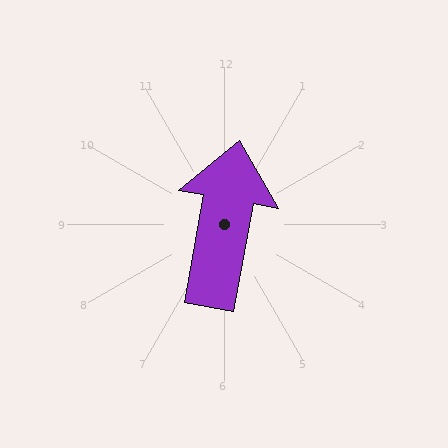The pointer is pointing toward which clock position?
Roughly 12 o'clock.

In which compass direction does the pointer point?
North.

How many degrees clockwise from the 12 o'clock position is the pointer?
Approximately 10 degrees.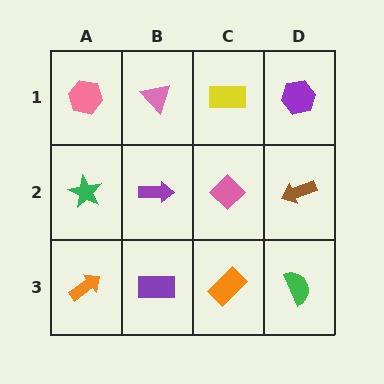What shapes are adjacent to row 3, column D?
A brown arrow (row 2, column D), an orange rectangle (row 3, column C).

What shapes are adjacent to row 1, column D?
A brown arrow (row 2, column D), a yellow rectangle (row 1, column C).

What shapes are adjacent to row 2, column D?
A purple hexagon (row 1, column D), a green semicircle (row 3, column D), a pink diamond (row 2, column C).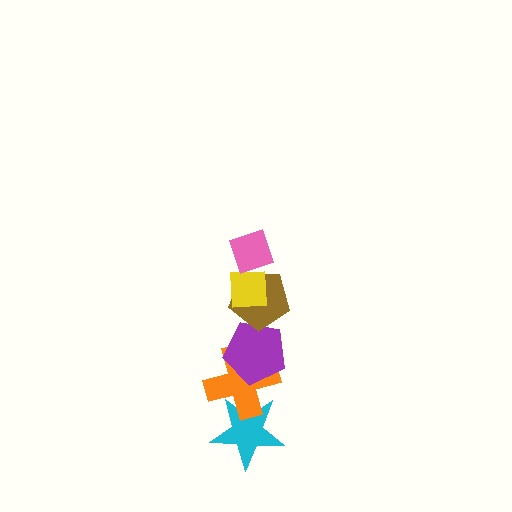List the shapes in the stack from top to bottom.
From top to bottom: the pink diamond, the yellow square, the brown pentagon, the purple pentagon, the orange cross, the cyan star.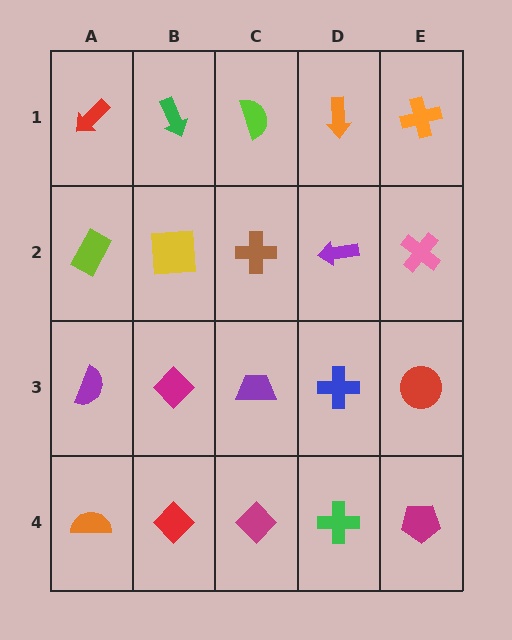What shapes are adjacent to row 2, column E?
An orange cross (row 1, column E), a red circle (row 3, column E), a purple arrow (row 2, column D).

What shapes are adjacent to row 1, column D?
A purple arrow (row 2, column D), a lime semicircle (row 1, column C), an orange cross (row 1, column E).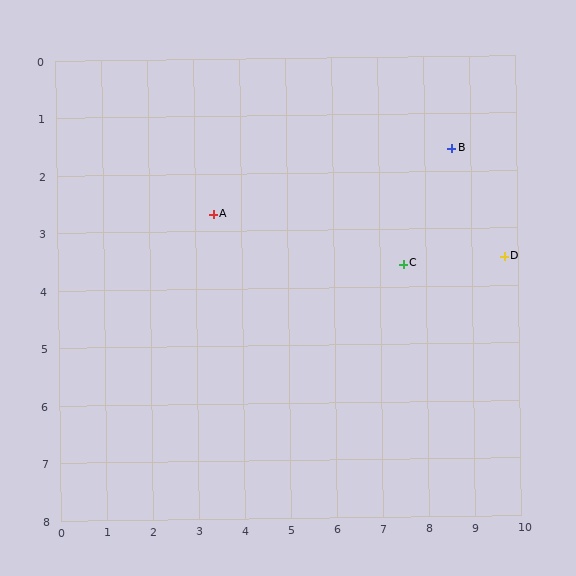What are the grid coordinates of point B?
Point B is at approximately (8.6, 1.6).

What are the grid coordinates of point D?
Point D is at approximately (9.7, 3.5).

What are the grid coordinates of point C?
Point C is at approximately (7.5, 3.6).